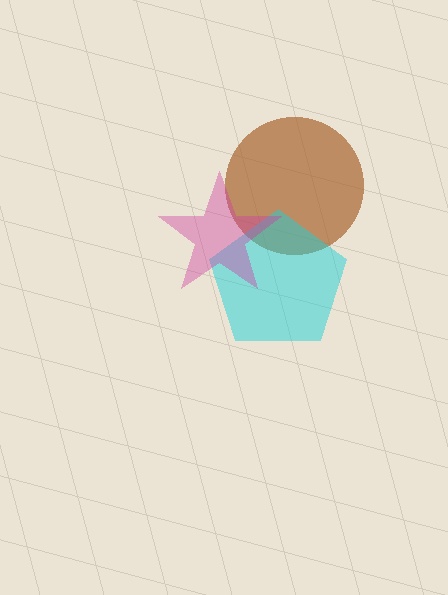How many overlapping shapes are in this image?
There are 3 overlapping shapes in the image.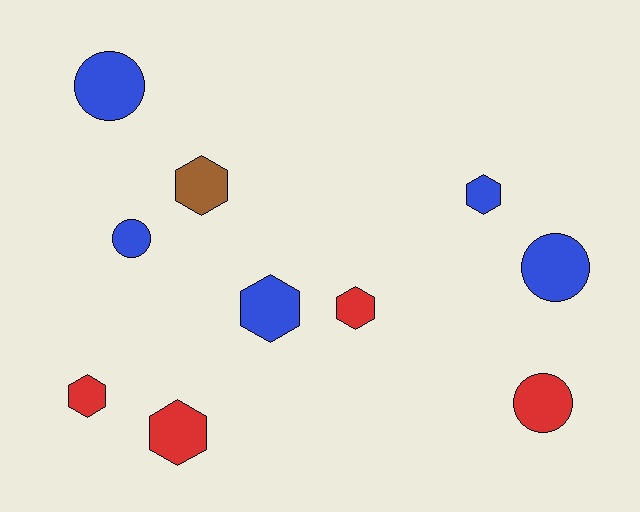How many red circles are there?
There is 1 red circle.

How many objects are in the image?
There are 10 objects.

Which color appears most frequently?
Blue, with 5 objects.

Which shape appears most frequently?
Hexagon, with 6 objects.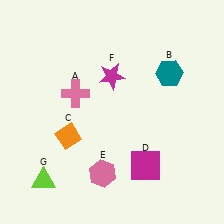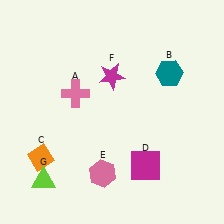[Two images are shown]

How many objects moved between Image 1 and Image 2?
1 object moved between the two images.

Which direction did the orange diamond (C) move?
The orange diamond (C) moved left.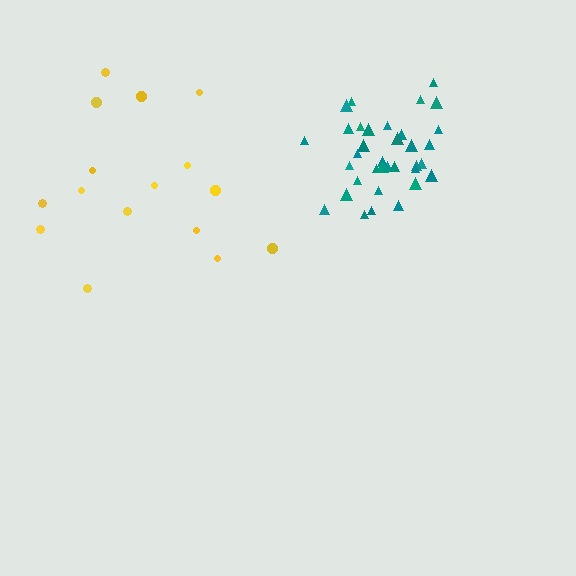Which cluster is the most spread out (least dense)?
Yellow.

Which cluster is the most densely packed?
Teal.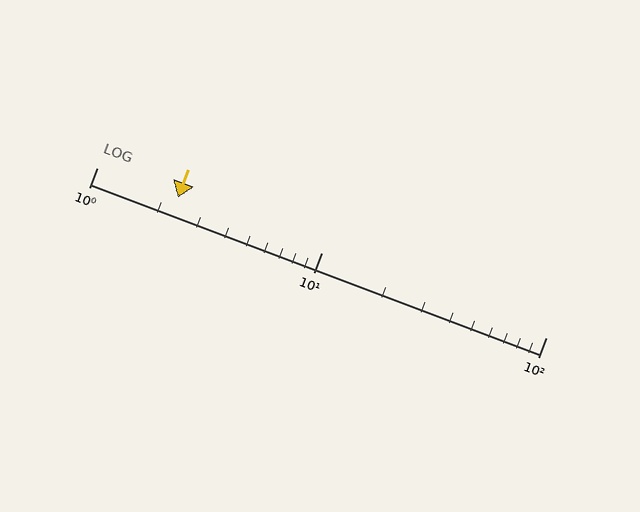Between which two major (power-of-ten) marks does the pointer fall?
The pointer is between 1 and 10.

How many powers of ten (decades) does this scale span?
The scale spans 2 decades, from 1 to 100.